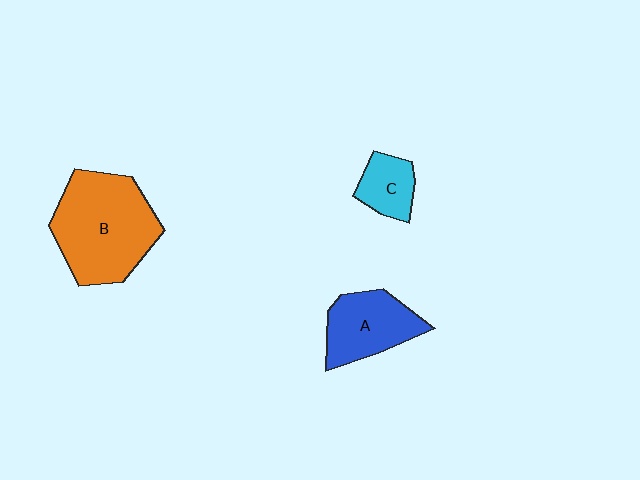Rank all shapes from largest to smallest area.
From largest to smallest: B (orange), A (blue), C (cyan).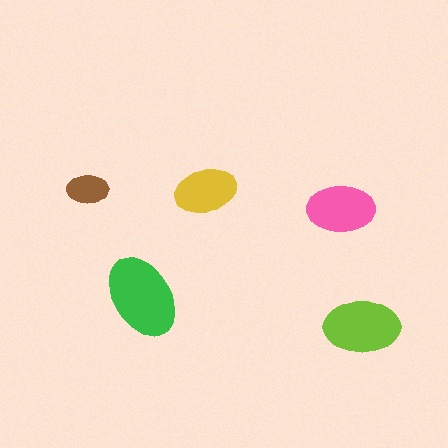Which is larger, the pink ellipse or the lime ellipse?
The lime one.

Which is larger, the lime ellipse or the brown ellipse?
The lime one.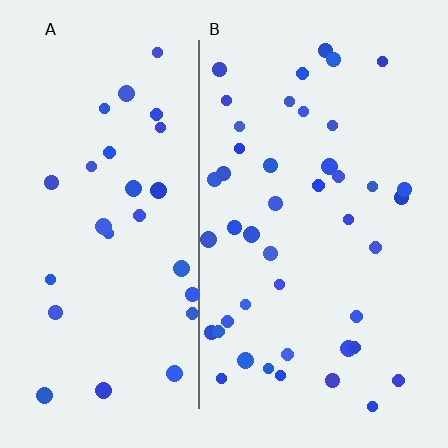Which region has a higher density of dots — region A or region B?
B (the right).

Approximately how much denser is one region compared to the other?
Approximately 1.5× — region B over region A.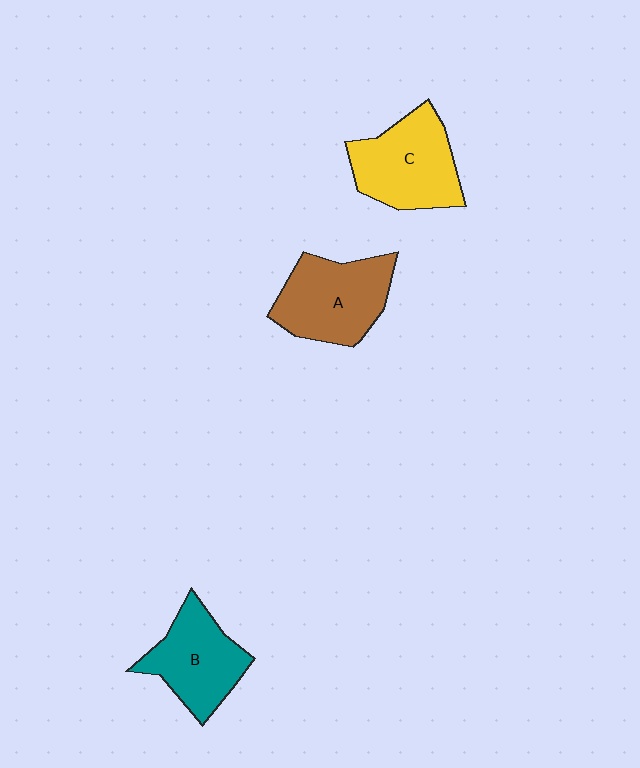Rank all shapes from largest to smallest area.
From largest to smallest: C (yellow), A (brown), B (teal).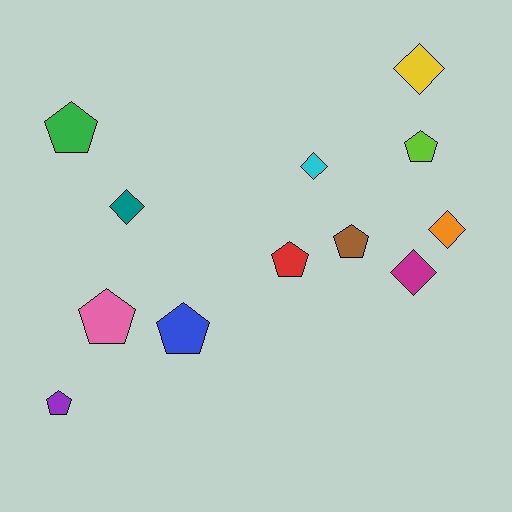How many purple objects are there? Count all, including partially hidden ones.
There is 1 purple object.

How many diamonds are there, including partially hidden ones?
There are 5 diamonds.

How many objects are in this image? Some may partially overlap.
There are 12 objects.